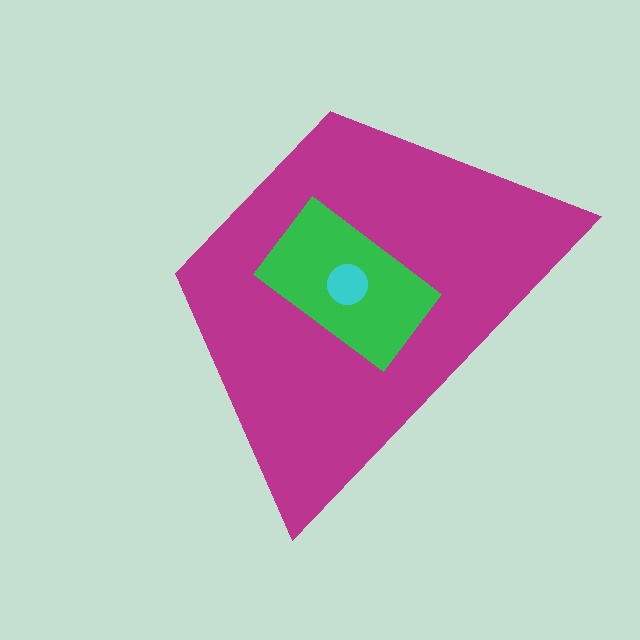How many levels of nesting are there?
3.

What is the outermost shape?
The magenta trapezoid.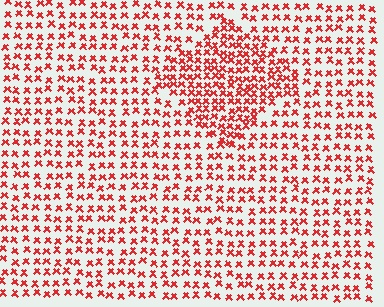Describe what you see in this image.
The image contains small red elements arranged at two different densities. A diamond-shaped region is visible where the elements are more densely packed than the surrounding area.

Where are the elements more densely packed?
The elements are more densely packed inside the diamond boundary.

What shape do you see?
I see a diamond.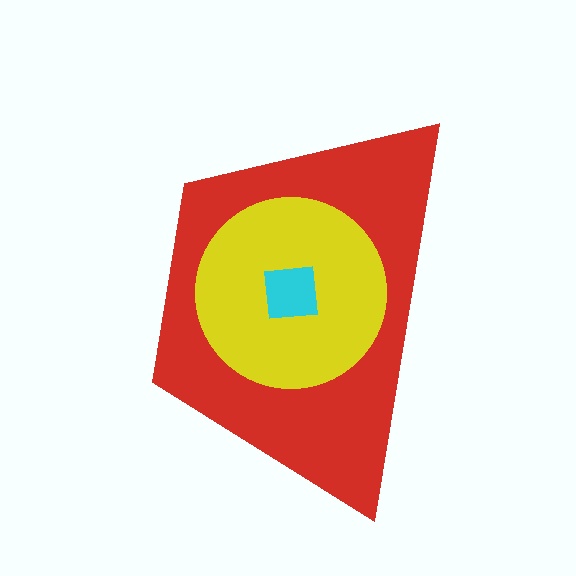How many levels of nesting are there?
3.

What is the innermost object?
The cyan square.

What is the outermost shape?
The red trapezoid.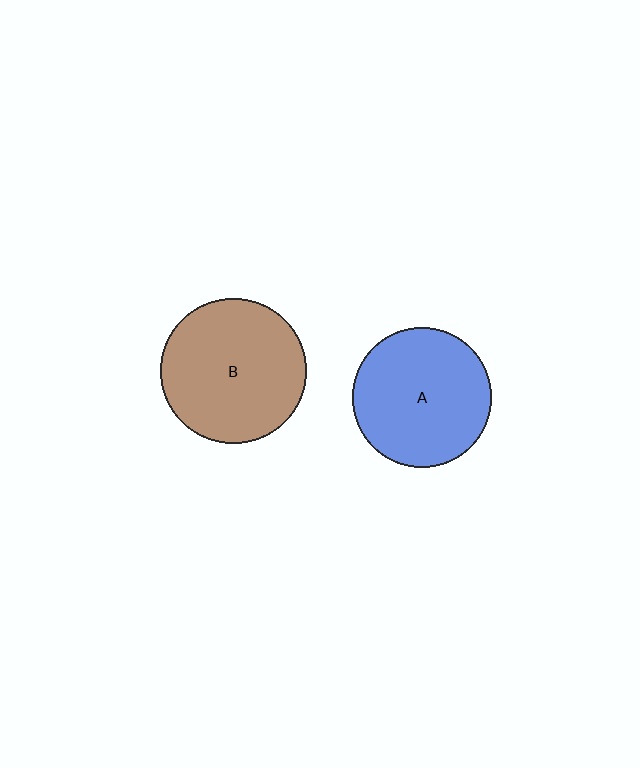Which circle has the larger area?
Circle B (brown).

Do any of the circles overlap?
No, none of the circles overlap.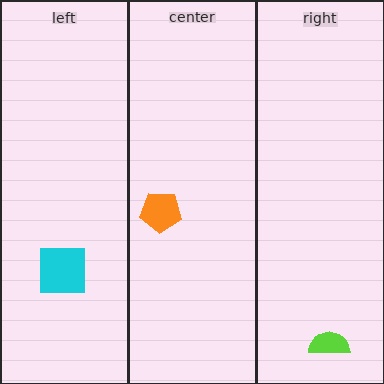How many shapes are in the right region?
1.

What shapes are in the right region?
The lime semicircle.